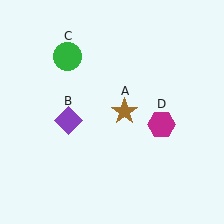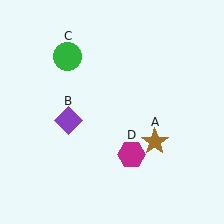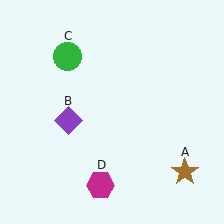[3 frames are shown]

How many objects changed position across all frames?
2 objects changed position: brown star (object A), magenta hexagon (object D).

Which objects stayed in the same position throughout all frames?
Purple diamond (object B) and green circle (object C) remained stationary.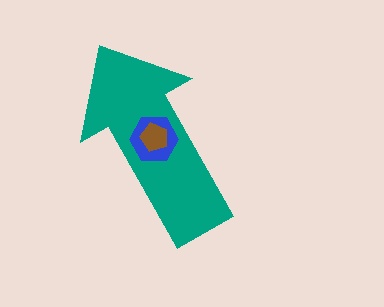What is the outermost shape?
The teal arrow.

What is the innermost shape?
The brown pentagon.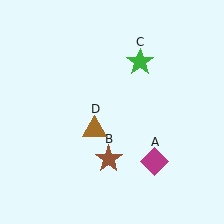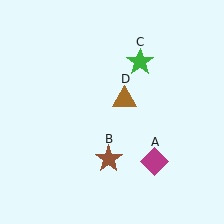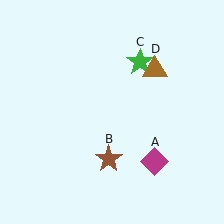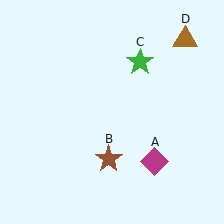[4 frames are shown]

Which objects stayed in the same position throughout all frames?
Magenta diamond (object A) and brown star (object B) and green star (object C) remained stationary.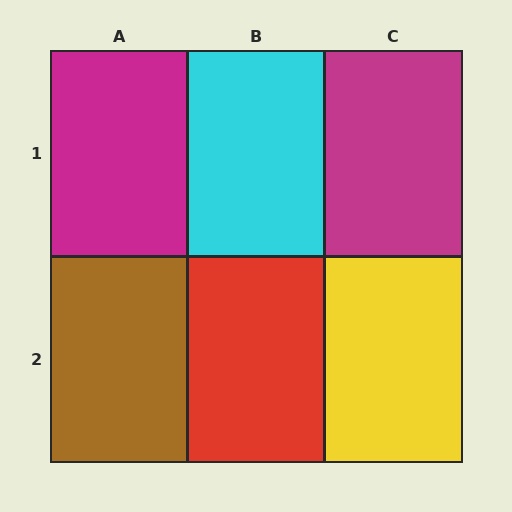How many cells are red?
1 cell is red.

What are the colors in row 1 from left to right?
Magenta, cyan, magenta.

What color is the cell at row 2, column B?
Red.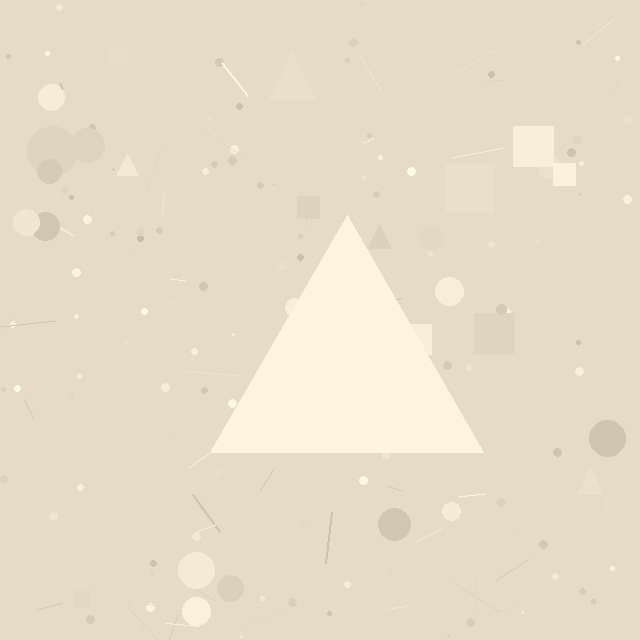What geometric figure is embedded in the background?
A triangle is embedded in the background.